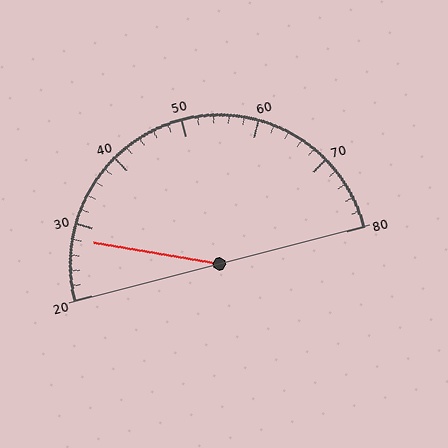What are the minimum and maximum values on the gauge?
The gauge ranges from 20 to 80.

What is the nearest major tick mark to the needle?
The nearest major tick mark is 30.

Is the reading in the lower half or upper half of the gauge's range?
The reading is in the lower half of the range (20 to 80).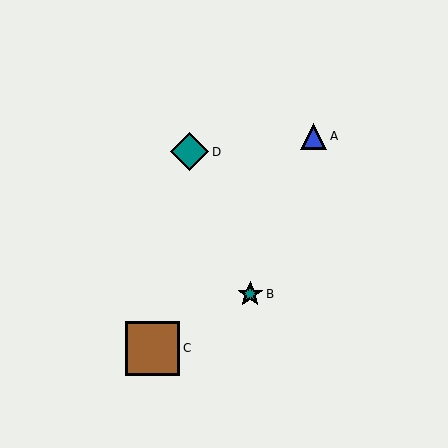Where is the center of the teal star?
The center of the teal star is at (250, 294).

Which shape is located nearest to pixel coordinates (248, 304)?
The teal star (labeled B) at (250, 294) is nearest to that location.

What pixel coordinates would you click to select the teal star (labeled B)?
Click at (250, 294) to select the teal star B.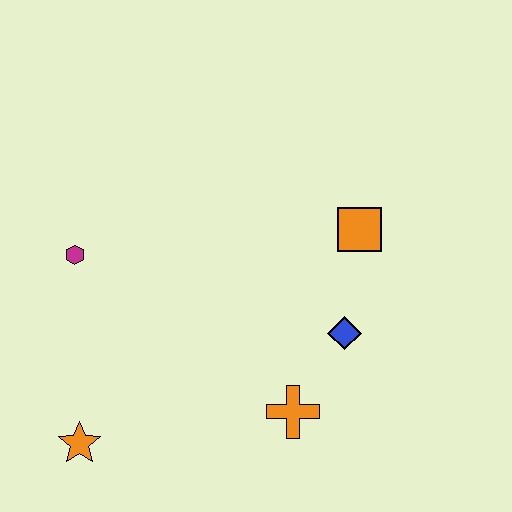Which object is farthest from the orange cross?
The magenta hexagon is farthest from the orange cross.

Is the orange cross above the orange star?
Yes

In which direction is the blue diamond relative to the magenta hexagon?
The blue diamond is to the right of the magenta hexagon.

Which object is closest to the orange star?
The magenta hexagon is closest to the orange star.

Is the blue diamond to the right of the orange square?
No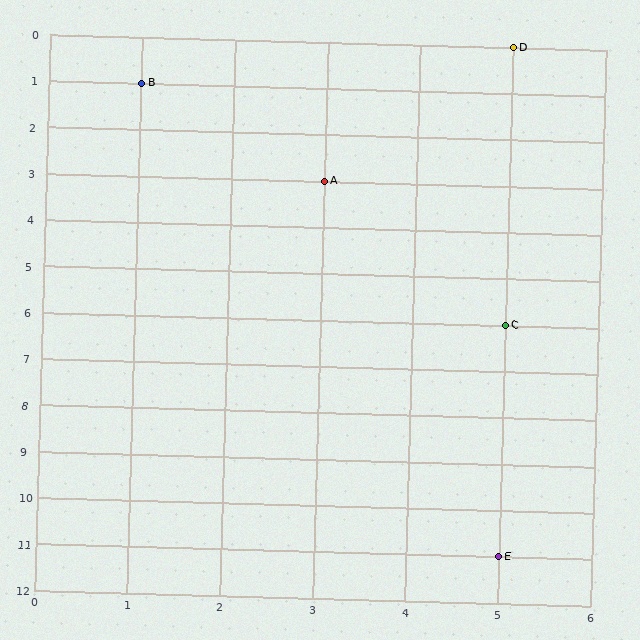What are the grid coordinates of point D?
Point D is at grid coordinates (5, 0).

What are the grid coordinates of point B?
Point B is at grid coordinates (1, 1).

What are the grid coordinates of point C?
Point C is at grid coordinates (5, 6).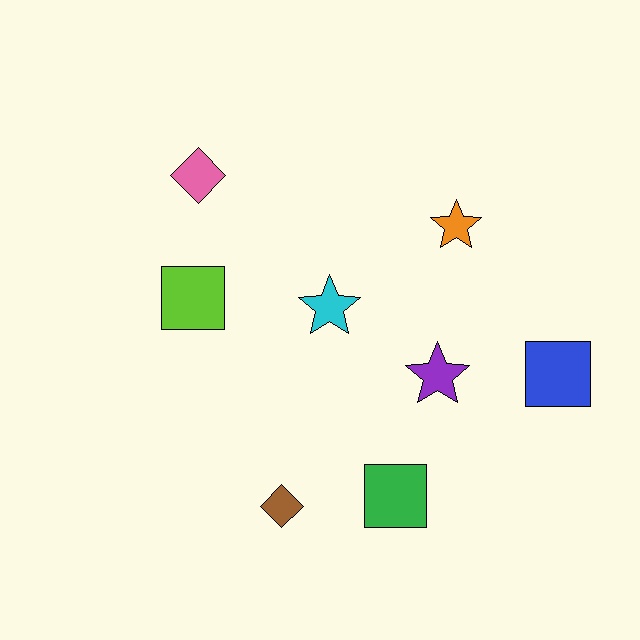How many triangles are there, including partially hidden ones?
There are no triangles.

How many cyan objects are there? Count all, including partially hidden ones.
There is 1 cyan object.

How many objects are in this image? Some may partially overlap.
There are 8 objects.